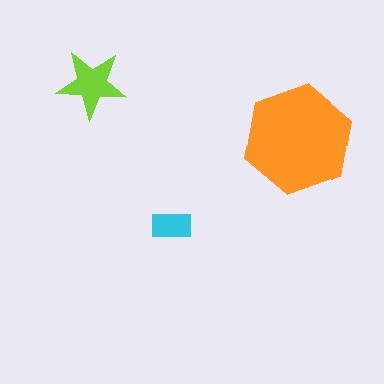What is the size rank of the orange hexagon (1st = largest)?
1st.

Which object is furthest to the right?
The orange hexagon is rightmost.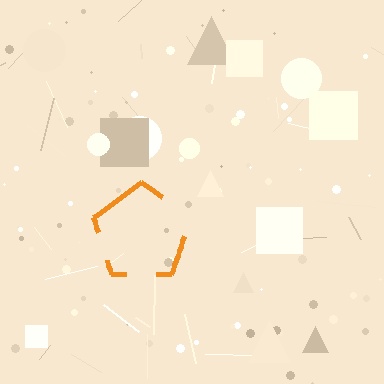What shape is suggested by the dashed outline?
The dashed outline suggests a pentagon.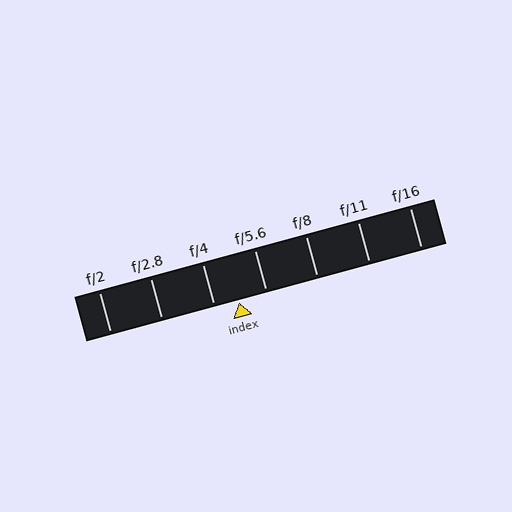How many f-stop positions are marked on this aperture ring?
There are 7 f-stop positions marked.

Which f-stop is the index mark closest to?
The index mark is closest to f/4.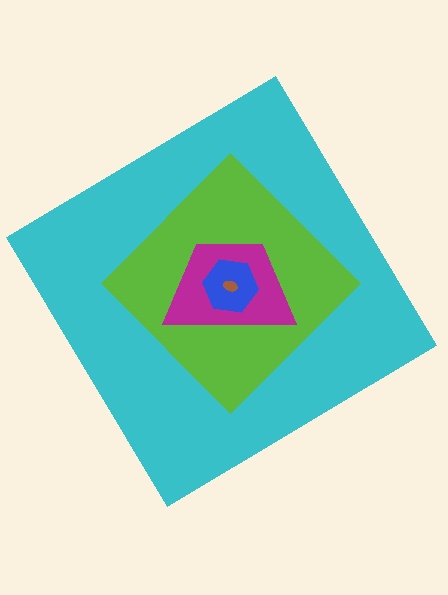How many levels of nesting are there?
5.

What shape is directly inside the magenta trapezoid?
The blue hexagon.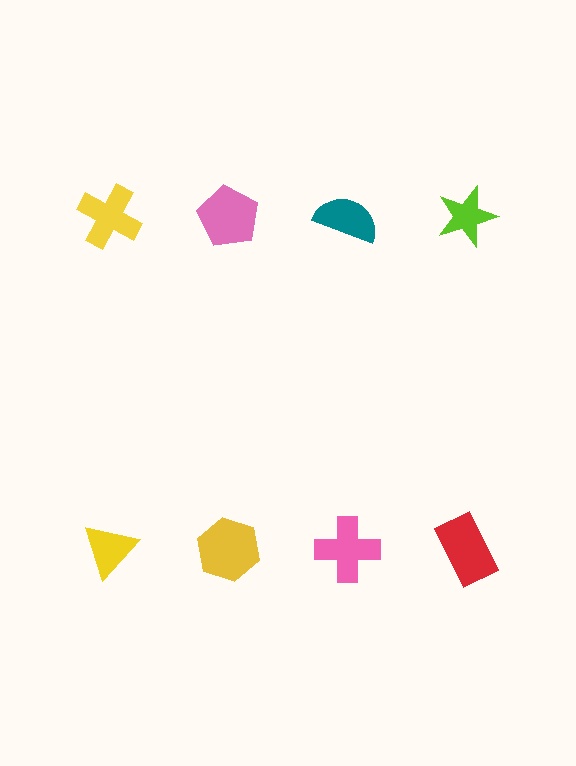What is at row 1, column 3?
A teal semicircle.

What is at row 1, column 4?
A lime star.